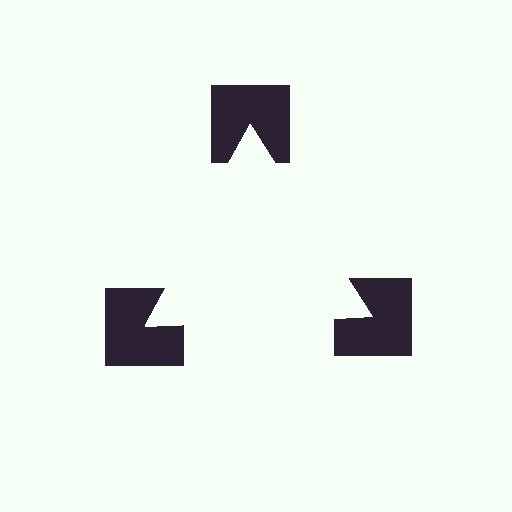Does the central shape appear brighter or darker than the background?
It typically appears slightly brighter than the background, even though no actual brightness change is drawn.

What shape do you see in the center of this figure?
An illusory triangle — its edges are inferred from the aligned wedge cuts in the notched squares, not physically drawn.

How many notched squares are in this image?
There are 3 — one at each vertex of the illusory triangle.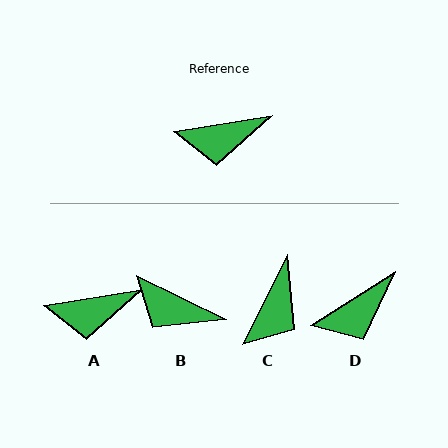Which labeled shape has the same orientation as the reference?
A.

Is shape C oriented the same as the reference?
No, it is off by about 55 degrees.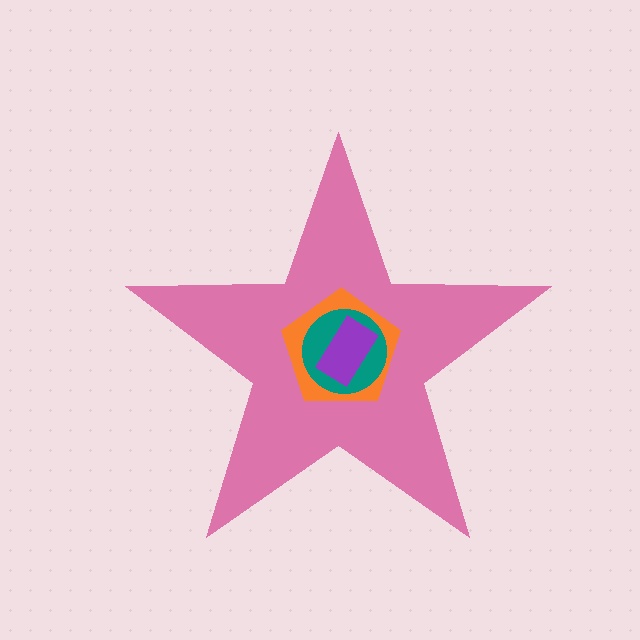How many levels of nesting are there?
4.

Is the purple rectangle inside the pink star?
Yes.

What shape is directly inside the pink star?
The orange pentagon.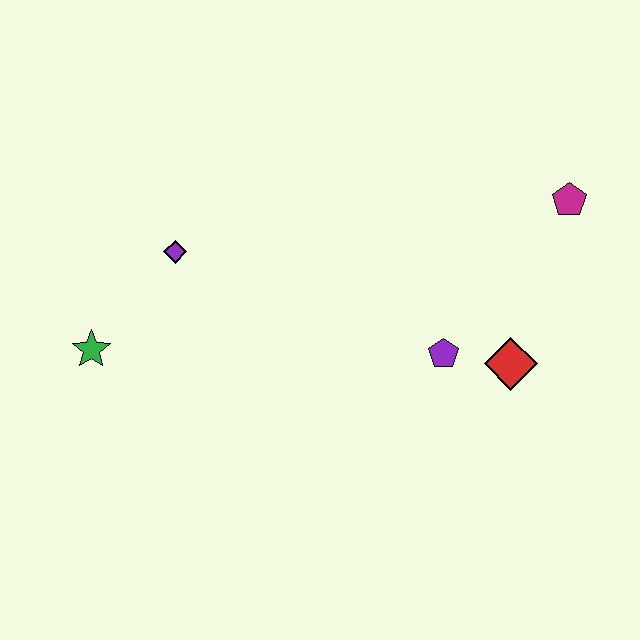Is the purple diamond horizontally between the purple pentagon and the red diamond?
No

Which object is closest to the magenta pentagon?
The red diamond is closest to the magenta pentagon.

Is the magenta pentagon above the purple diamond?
Yes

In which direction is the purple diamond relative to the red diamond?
The purple diamond is to the left of the red diamond.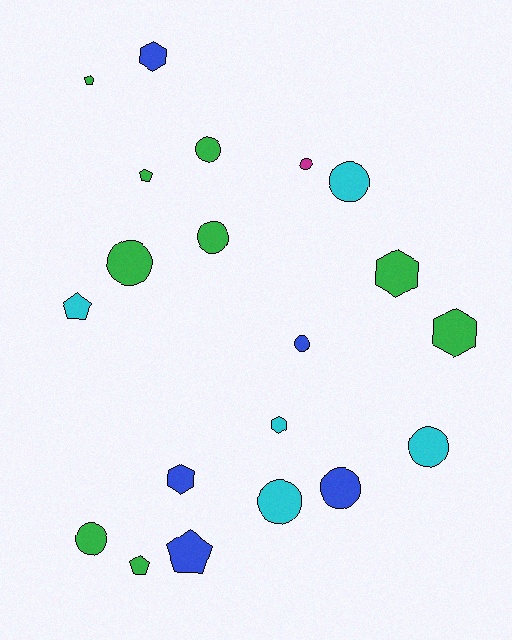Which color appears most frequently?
Green, with 9 objects.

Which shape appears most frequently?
Circle, with 10 objects.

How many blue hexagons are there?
There are 2 blue hexagons.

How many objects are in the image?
There are 20 objects.